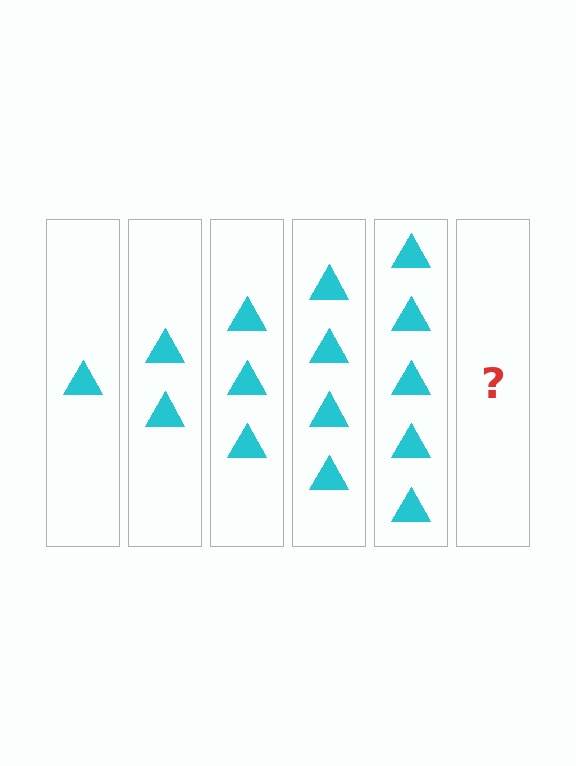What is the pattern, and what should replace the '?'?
The pattern is that each step adds one more triangle. The '?' should be 6 triangles.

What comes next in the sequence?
The next element should be 6 triangles.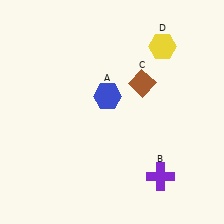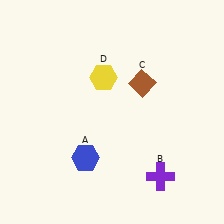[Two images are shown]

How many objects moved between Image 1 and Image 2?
2 objects moved between the two images.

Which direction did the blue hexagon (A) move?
The blue hexagon (A) moved down.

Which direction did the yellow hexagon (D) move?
The yellow hexagon (D) moved left.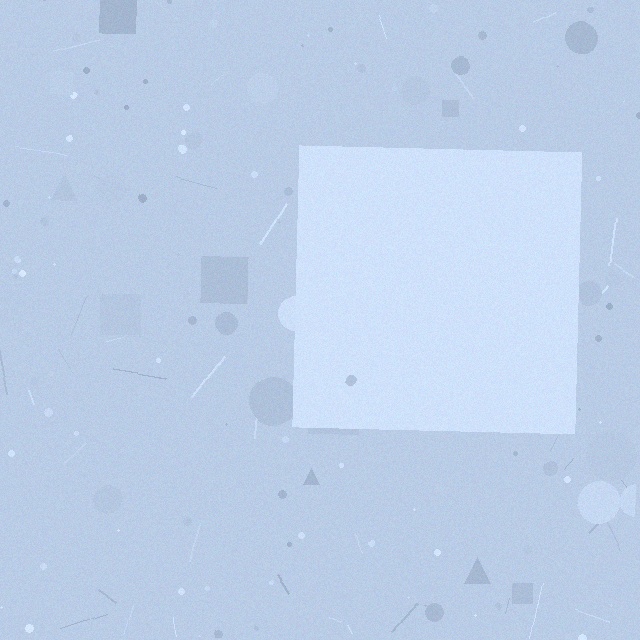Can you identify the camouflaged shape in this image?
The camouflaged shape is a square.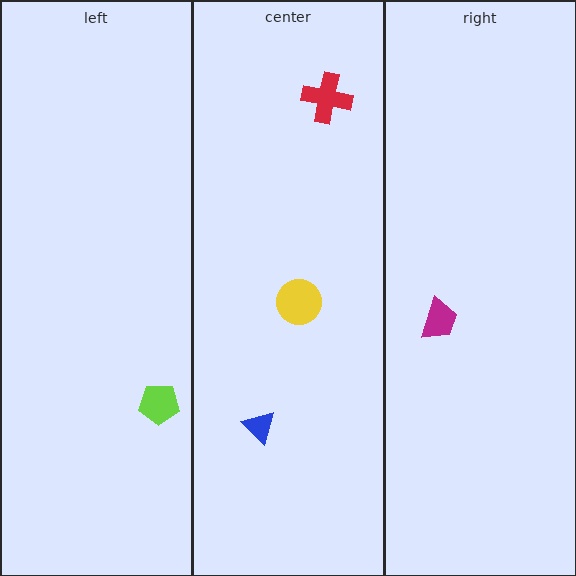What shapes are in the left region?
The lime pentagon.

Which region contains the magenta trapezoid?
The right region.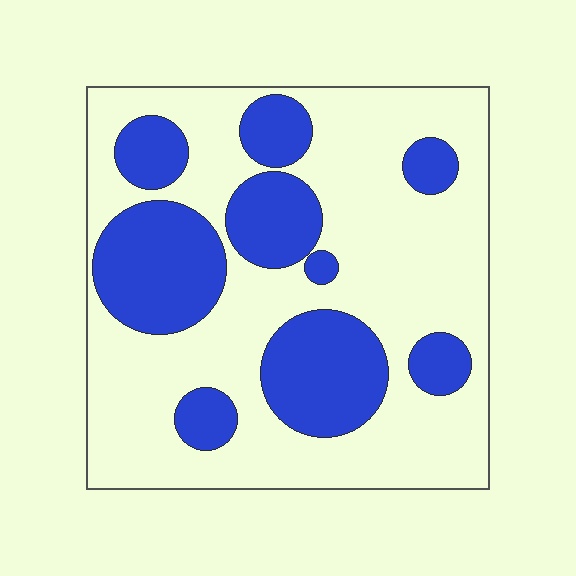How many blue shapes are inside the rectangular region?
9.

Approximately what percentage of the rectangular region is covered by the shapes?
Approximately 35%.